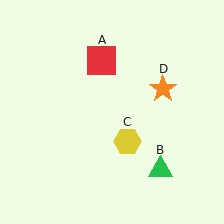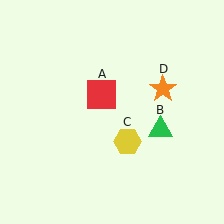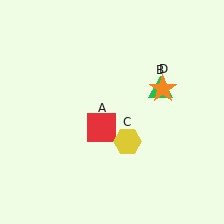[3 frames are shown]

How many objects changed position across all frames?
2 objects changed position: red square (object A), green triangle (object B).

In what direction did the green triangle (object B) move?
The green triangle (object B) moved up.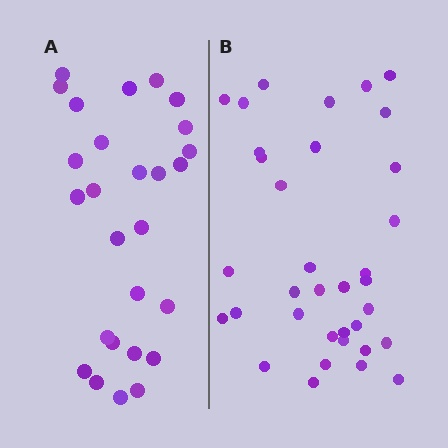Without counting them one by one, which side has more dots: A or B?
Region B (the right region) has more dots.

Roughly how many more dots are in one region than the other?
Region B has roughly 8 or so more dots than region A.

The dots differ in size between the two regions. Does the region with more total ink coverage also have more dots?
No. Region A has more total ink coverage because its dots are larger, but region B actually contains more individual dots. Total area can be misleading — the number of items is what matters here.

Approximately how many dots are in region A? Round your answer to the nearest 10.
About 30 dots. (The exact count is 27, which rounds to 30.)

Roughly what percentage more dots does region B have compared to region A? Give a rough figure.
About 30% more.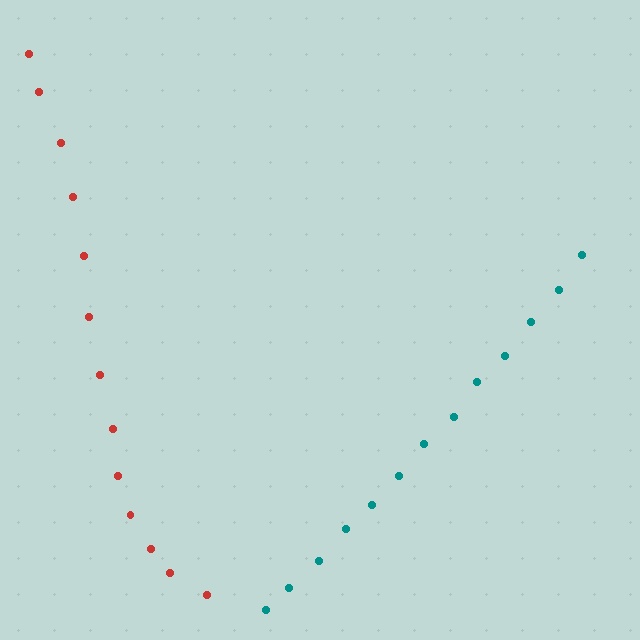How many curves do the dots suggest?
There are 2 distinct paths.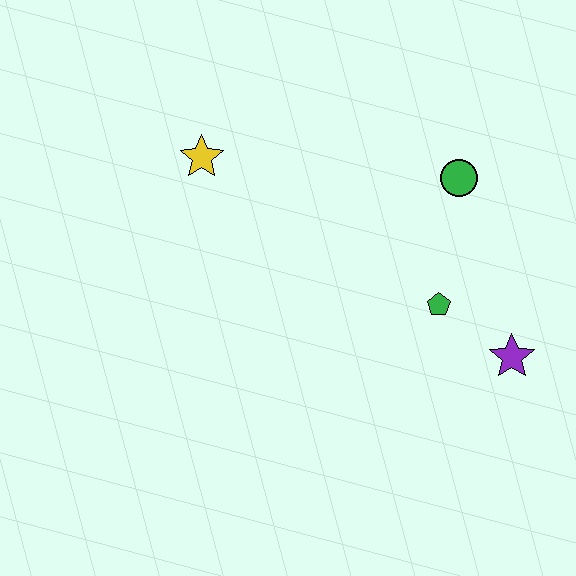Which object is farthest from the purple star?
The yellow star is farthest from the purple star.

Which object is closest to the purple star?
The green pentagon is closest to the purple star.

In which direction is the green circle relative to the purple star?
The green circle is above the purple star.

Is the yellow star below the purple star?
No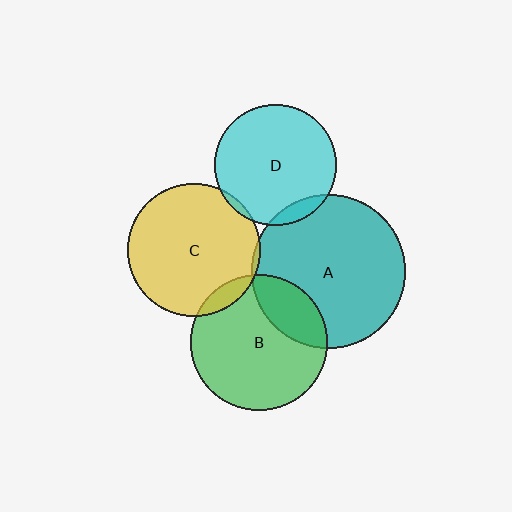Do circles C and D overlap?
Yes.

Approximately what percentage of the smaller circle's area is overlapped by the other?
Approximately 5%.